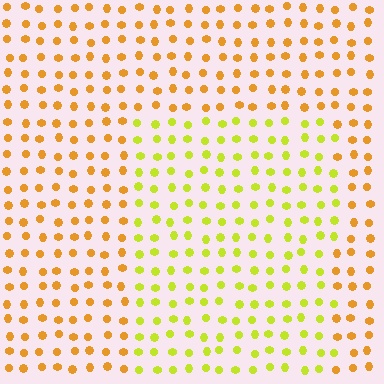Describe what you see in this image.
The image is filled with small orange elements in a uniform arrangement. A rectangle-shaped region is visible where the elements are tinted to a slightly different hue, forming a subtle color boundary.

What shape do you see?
I see a rectangle.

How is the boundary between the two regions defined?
The boundary is defined purely by a slight shift in hue (about 37 degrees). Spacing, size, and orientation are identical on both sides.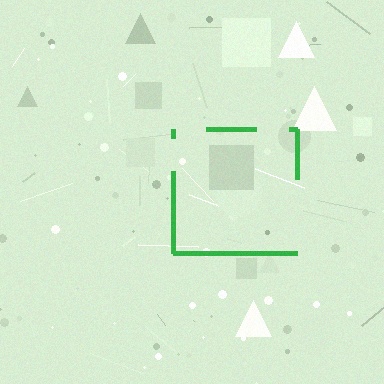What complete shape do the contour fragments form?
The contour fragments form a square.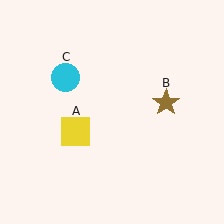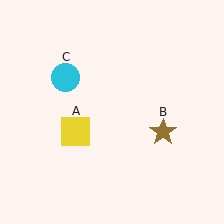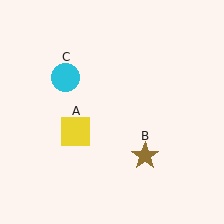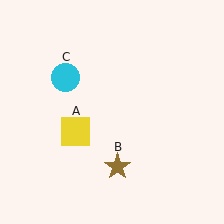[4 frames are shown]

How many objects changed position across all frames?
1 object changed position: brown star (object B).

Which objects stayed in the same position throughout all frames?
Yellow square (object A) and cyan circle (object C) remained stationary.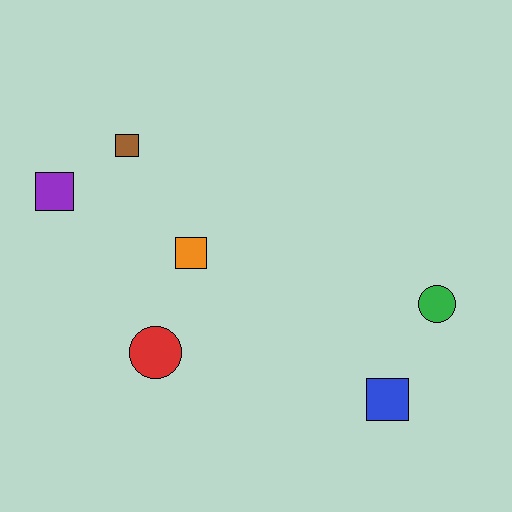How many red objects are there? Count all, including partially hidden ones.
There is 1 red object.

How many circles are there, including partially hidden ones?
There are 2 circles.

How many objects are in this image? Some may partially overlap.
There are 6 objects.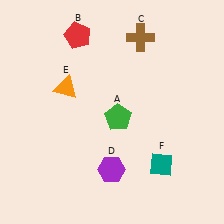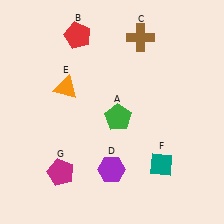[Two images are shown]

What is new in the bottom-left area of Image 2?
A magenta pentagon (G) was added in the bottom-left area of Image 2.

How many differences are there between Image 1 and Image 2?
There is 1 difference between the two images.